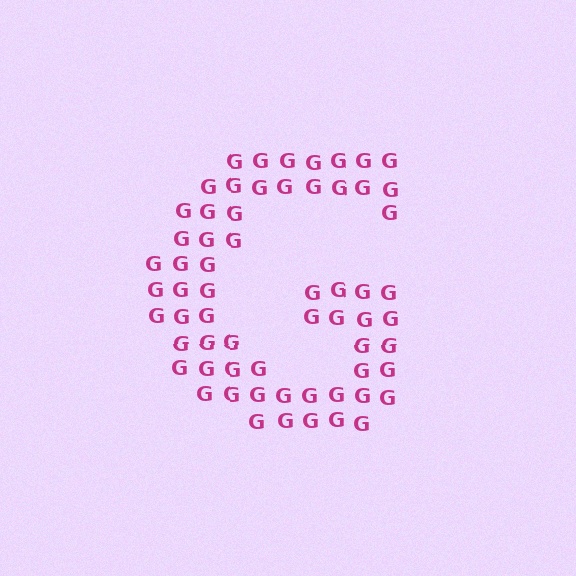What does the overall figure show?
The overall figure shows the letter G.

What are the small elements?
The small elements are letter G's.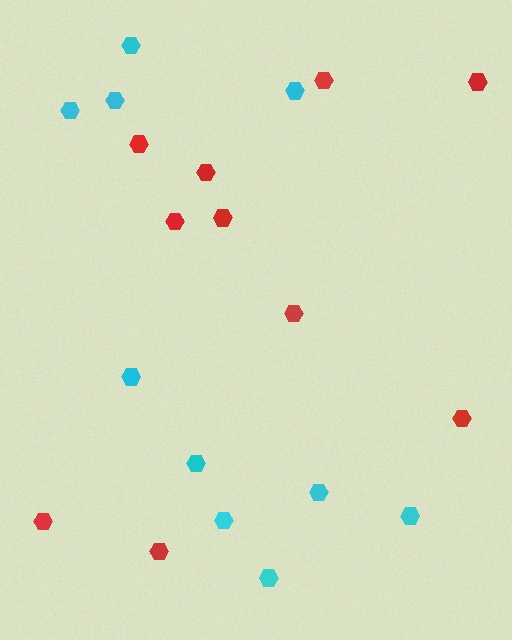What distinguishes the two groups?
There are 2 groups: one group of cyan hexagons (10) and one group of red hexagons (10).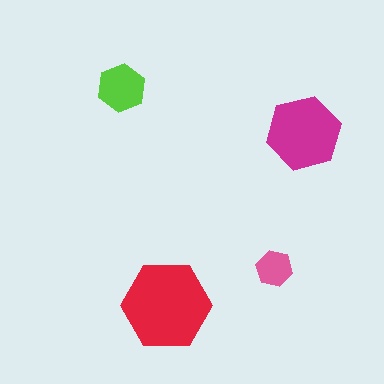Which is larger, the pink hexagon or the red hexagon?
The red one.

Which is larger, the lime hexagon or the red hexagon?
The red one.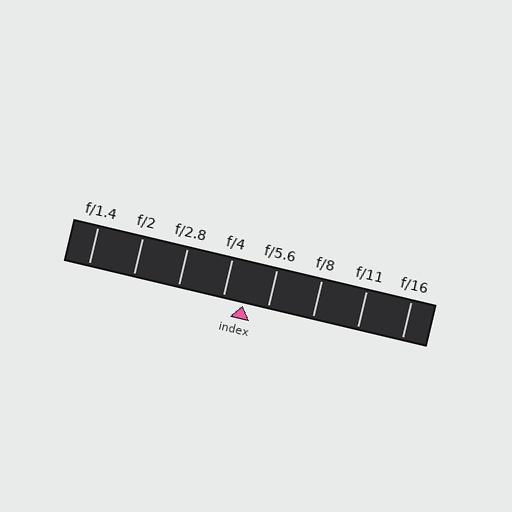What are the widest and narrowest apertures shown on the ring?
The widest aperture shown is f/1.4 and the narrowest is f/16.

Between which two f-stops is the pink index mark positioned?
The index mark is between f/4 and f/5.6.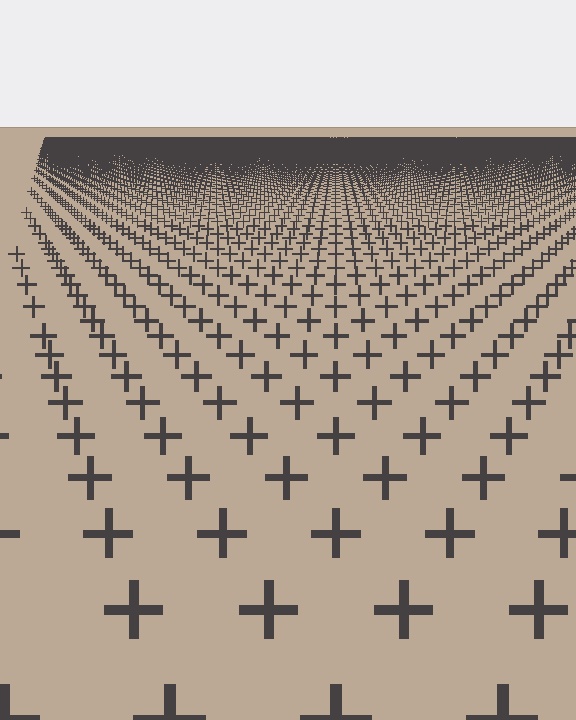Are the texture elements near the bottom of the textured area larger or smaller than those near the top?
Larger. Near the bottom, elements are closer to the viewer and appear at a bigger on-screen size.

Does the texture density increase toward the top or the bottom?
Density increases toward the top.